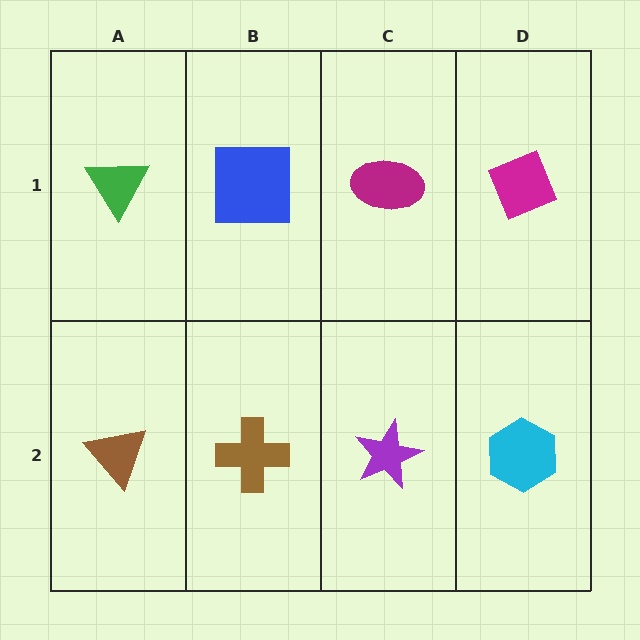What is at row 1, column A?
A green triangle.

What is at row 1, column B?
A blue square.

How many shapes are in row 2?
4 shapes.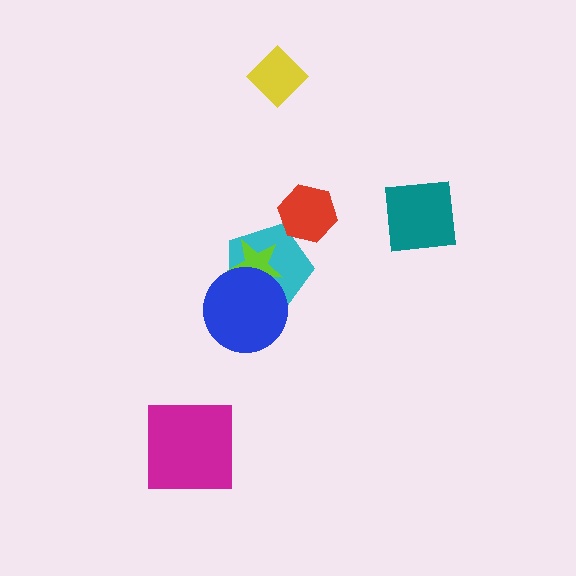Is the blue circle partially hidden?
No, no other shape covers it.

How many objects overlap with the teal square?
0 objects overlap with the teal square.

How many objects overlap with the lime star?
2 objects overlap with the lime star.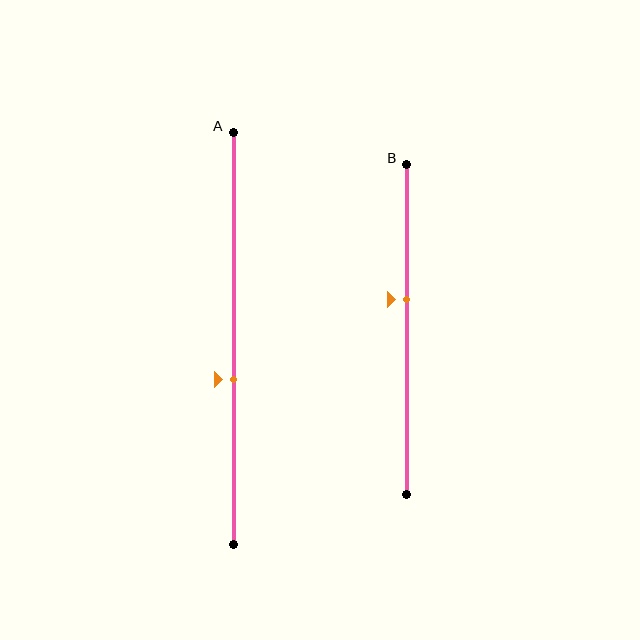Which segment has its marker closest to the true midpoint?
Segment B has its marker closest to the true midpoint.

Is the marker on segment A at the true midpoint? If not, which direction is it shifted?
No, the marker on segment A is shifted downward by about 10% of the segment length.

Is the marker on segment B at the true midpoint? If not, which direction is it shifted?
No, the marker on segment B is shifted upward by about 9% of the segment length.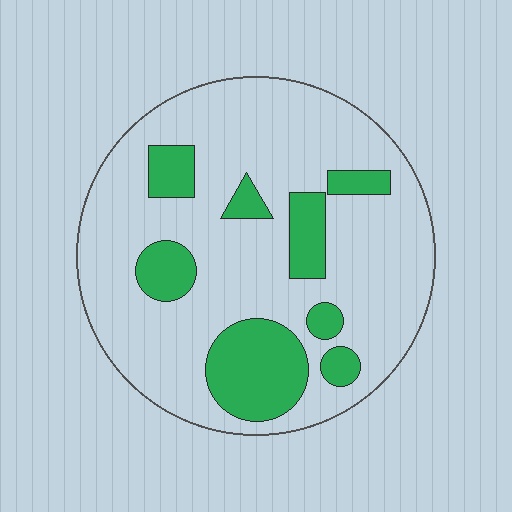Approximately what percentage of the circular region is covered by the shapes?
Approximately 20%.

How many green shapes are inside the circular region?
8.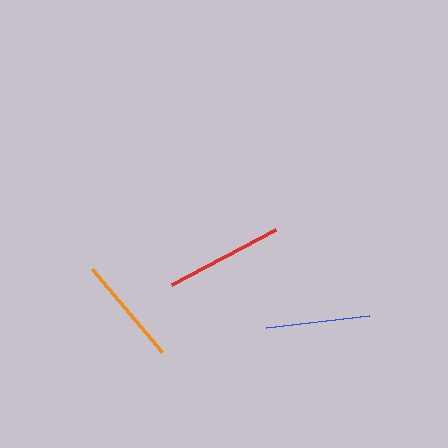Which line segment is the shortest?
The blue line is the shortest at approximately 103 pixels.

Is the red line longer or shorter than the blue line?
The red line is longer than the blue line.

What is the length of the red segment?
The red segment is approximately 117 pixels long.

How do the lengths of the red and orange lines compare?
The red and orange lines are approximately the same length.